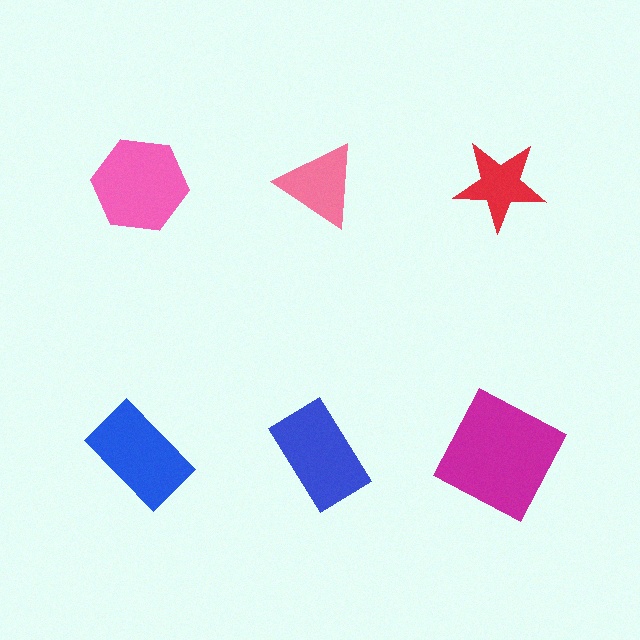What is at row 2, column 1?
A blue rectangle.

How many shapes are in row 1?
3 shapes.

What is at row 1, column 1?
A pink hexagon.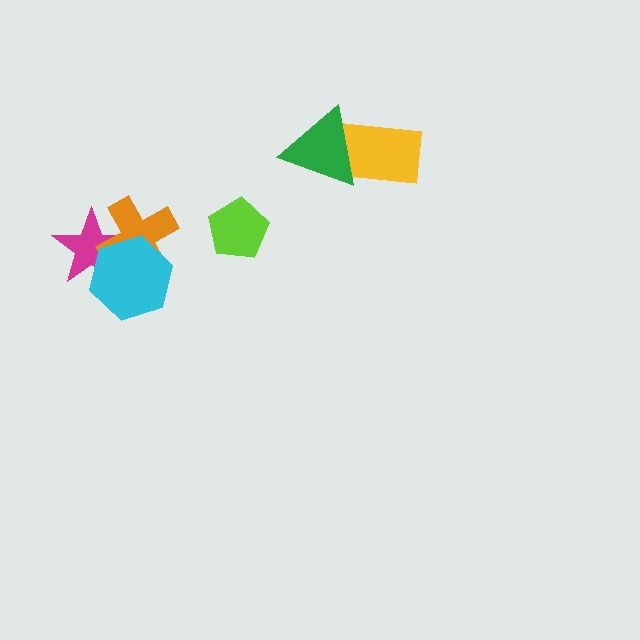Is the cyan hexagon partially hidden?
No, no other shape covers it.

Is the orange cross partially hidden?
Yes, it is partially covered by another shape.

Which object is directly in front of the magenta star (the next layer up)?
The orange cross is directly in front of the magenta star.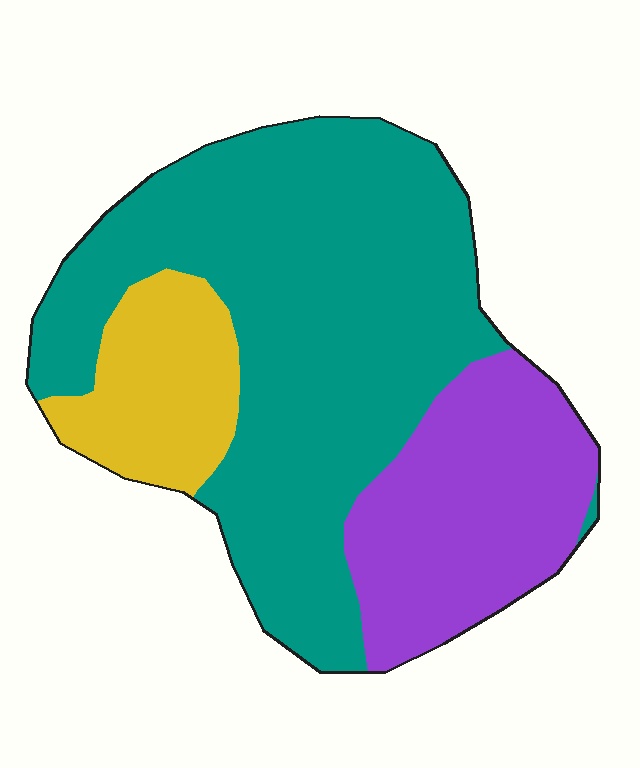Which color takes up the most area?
Teal, at roughly 60%.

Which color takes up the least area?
Yellow, at roughly 15%.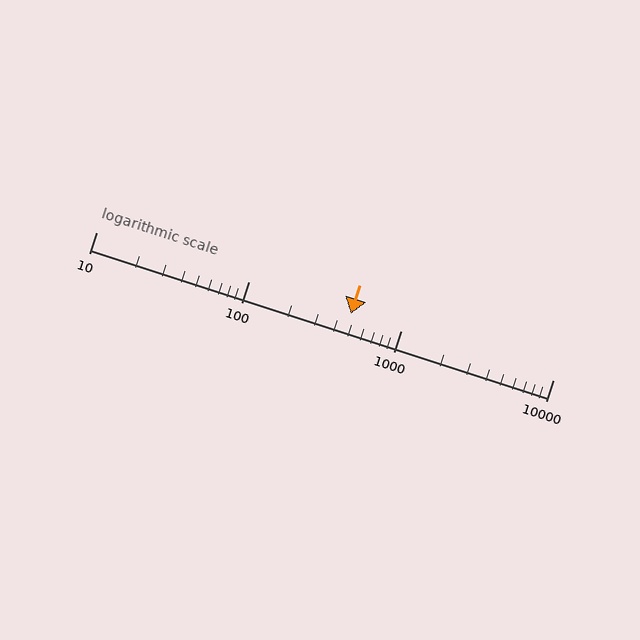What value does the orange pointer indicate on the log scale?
The pointer indicates approximately 470.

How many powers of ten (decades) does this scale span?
The scale spans 3 decades, from 10 to 10000.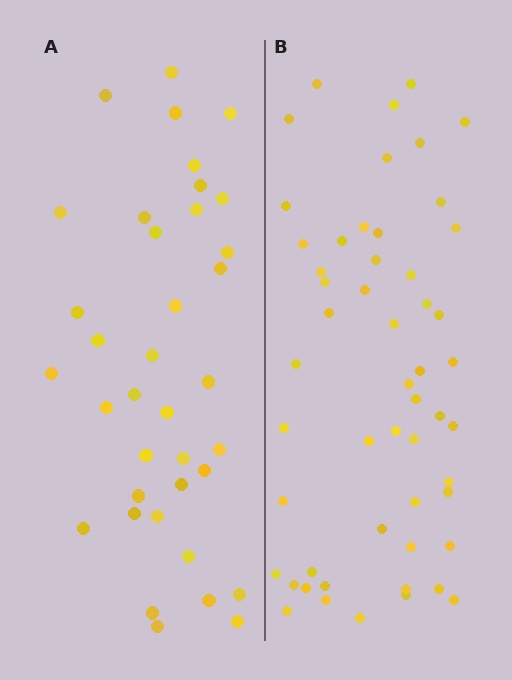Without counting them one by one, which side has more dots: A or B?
Region B (the right region) has more dots.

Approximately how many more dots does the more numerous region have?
Region B has approximately 15 more dots than region A.